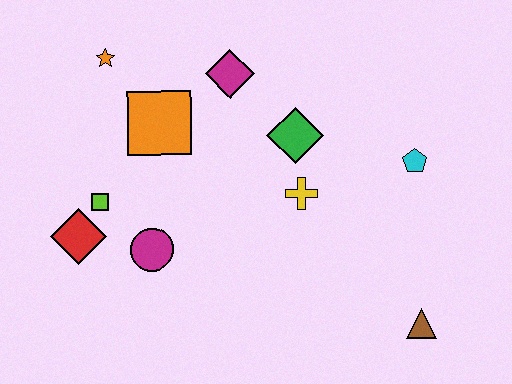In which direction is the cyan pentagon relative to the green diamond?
The cyan pentagon is to the right of the green diamond.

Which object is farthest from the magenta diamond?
The brown triangle is farthest from the magenta diamond.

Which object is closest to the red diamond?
The lime square is closest to the red diamond.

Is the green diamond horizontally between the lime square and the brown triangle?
Yes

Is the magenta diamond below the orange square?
No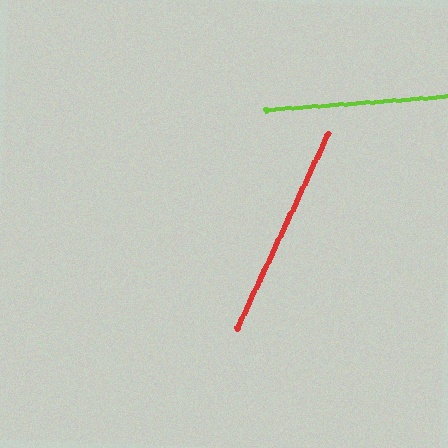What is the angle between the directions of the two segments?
Approximately 61 degrees.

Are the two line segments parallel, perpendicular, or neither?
Neither parallel nor perpendicular — they differ by about 61°.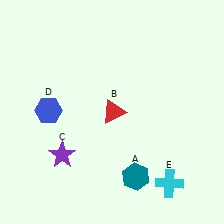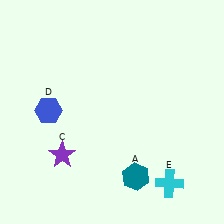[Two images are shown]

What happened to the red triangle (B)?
The red triangle (B) was removed in Image 2. It was in the top-right area of Image 1.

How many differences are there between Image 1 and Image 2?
There is 1 difference between the two images.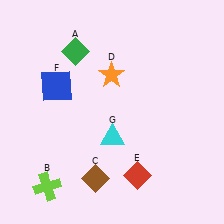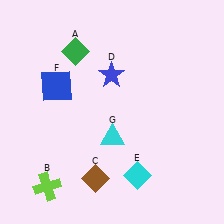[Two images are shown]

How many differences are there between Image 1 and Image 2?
There are 2 differences between the two images.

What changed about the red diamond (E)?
In Image 1, E is red. In Image 2, it changed to cyan.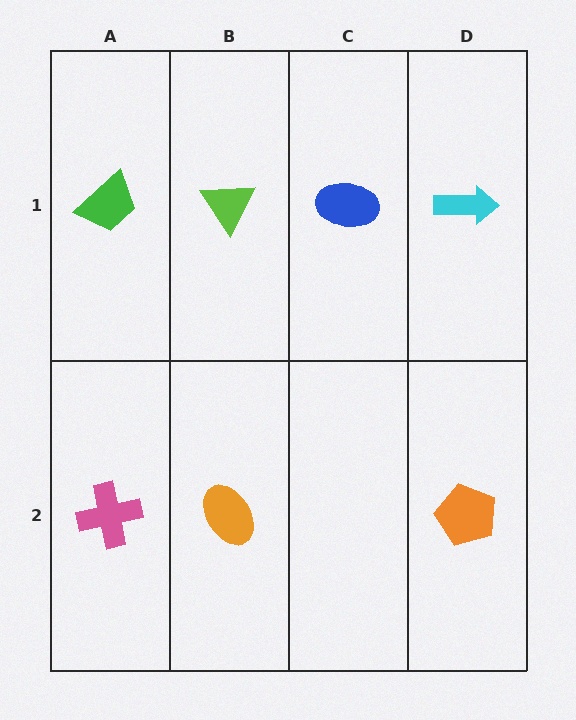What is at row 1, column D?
A cyan arrow.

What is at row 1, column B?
A lime triangle.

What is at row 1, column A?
A green trapezoid.